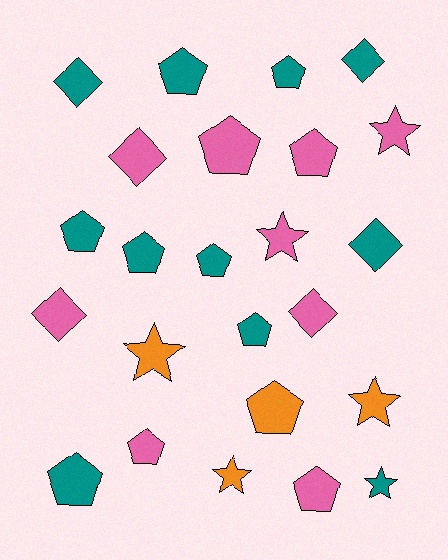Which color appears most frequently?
Teal, with 11 objects.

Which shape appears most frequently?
Pentagon, with 12 objects.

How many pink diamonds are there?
There are 3 pink diamonds.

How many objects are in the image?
There are 24 objects.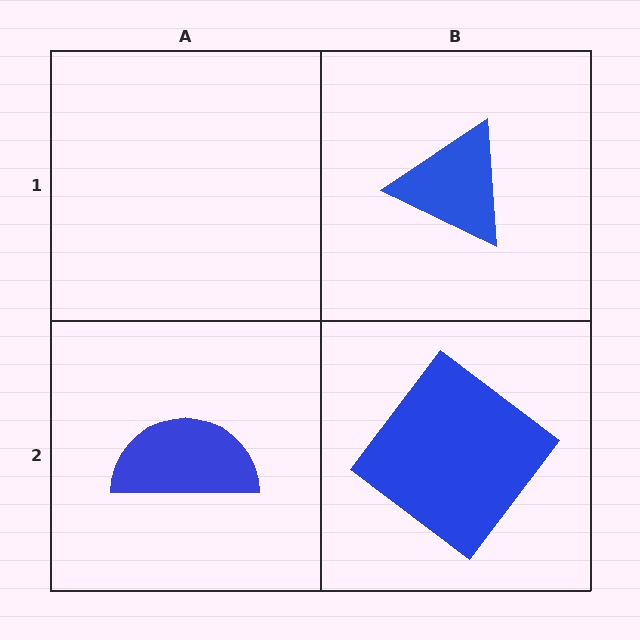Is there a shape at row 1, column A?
No, that cell is empty.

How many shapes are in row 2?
2 shapes.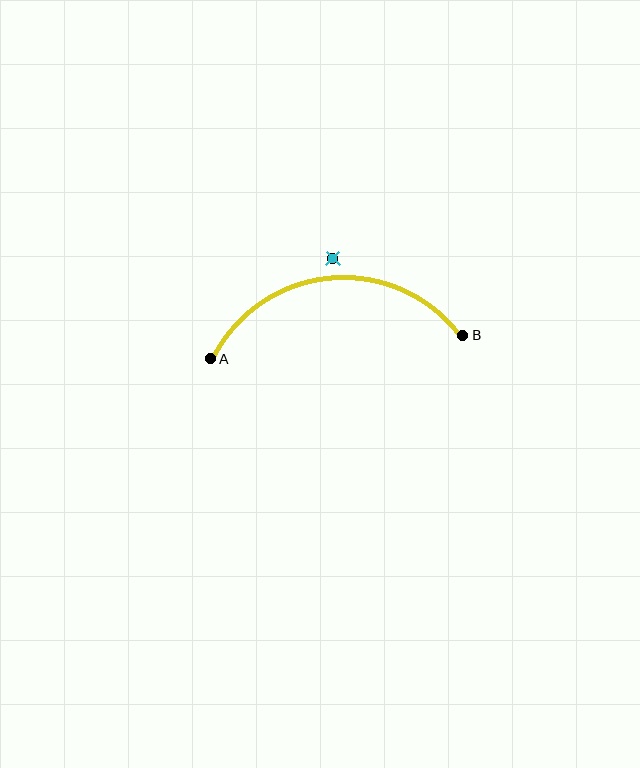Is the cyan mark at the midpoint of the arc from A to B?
No — the cyan mark does not lie on the arc at all. It sits slightly outside the curve.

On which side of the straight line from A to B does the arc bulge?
The arc bulges above the straight line connecting A and B.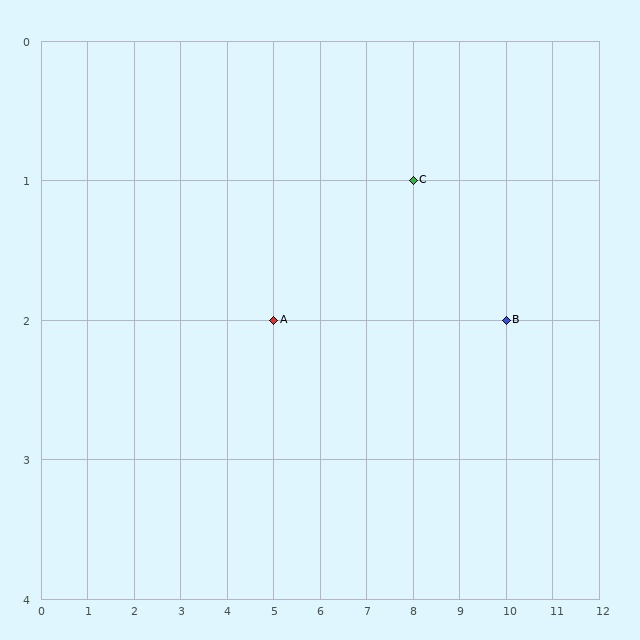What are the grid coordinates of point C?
Point C is at grid coordinates (8, 1).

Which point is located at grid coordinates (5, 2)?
Point A is at (5, 2).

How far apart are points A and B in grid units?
Points A and B are 5 columns apart.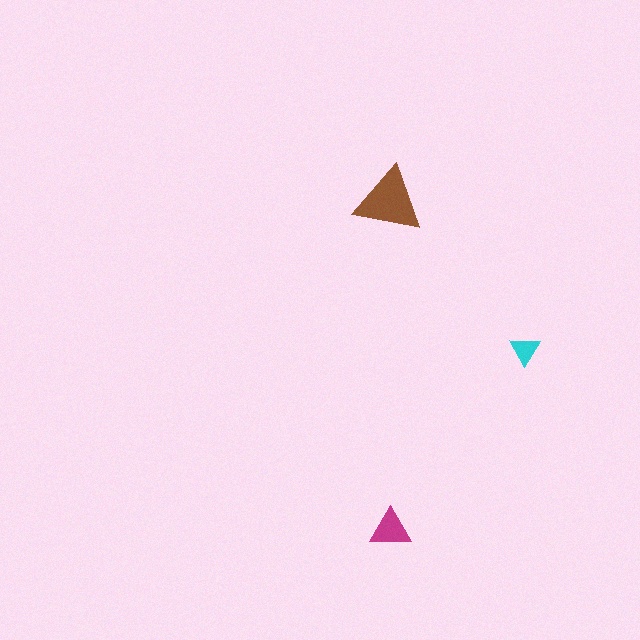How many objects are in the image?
There are 3 objects in the image.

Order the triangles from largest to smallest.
the brown one, the magenta one, the cyan one.